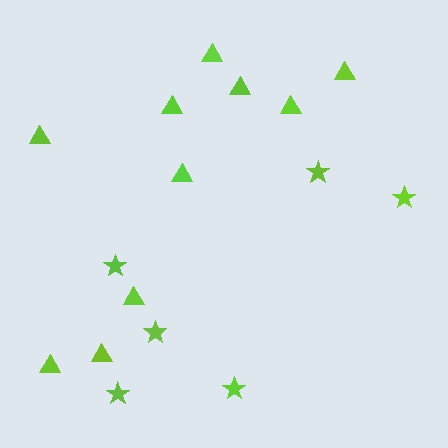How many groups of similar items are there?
There are 2 groups: one group of stars (6) and one group of triangles (10).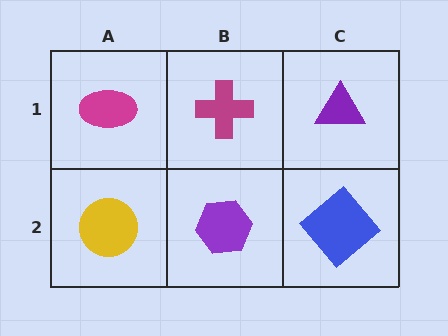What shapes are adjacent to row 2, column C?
A purple triangle (row 1, column C), a purple hexagon (row 2, column B).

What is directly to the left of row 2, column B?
A yellow circle.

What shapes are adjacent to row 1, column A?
A yellow circle (row 2, column A), a magenta cross (row 1, column B).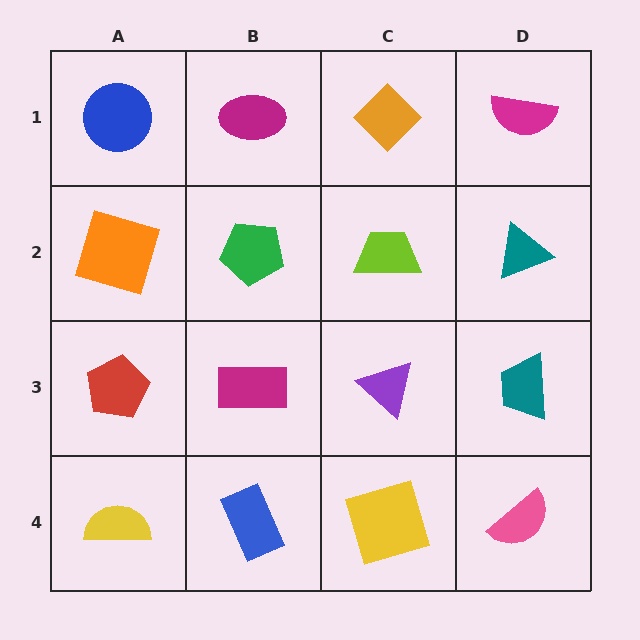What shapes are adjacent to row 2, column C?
An orange diamond (row 1, column C), a purple triangle (row 3, column C), a green pentagon (row 2, column B), a teal triangle (row 2, column D).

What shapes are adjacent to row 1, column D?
A teal triangle (row 2, column D), an orange diamond (row 1, column C).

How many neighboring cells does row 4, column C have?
3.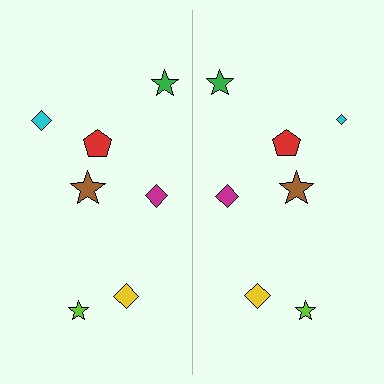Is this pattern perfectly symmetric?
No, the pattern is not perfectly symmetric. The cyan diamond on the right side has a different size than its mirror counterpart.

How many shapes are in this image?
There are 14 shapes in this image.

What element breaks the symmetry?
The cyan diamond on the right side has a different size than its mirror counterpart.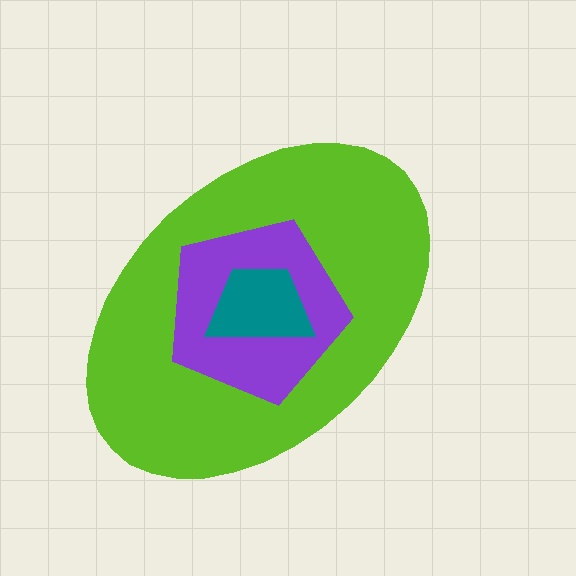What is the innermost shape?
The teal trapezoid.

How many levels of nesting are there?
3.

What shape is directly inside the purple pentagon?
The teal trapezoid.